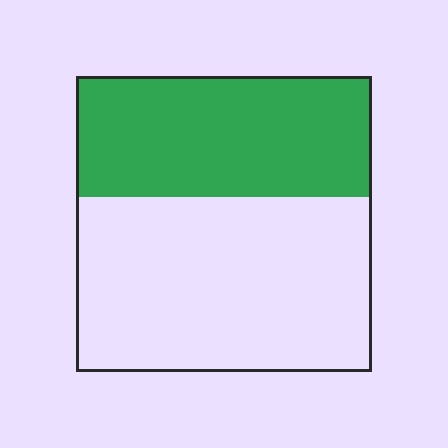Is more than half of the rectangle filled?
No.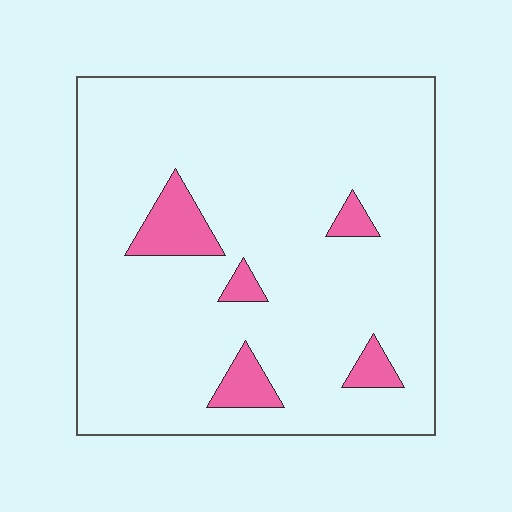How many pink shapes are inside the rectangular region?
5.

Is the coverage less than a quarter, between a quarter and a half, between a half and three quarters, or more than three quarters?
Less than a quarter.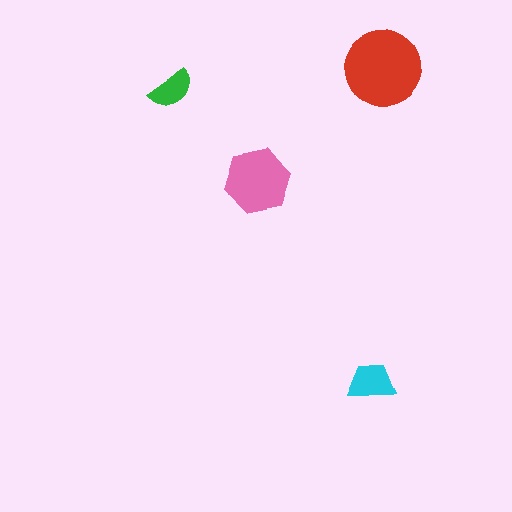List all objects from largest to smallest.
The red circle, the pink hexagon, the cyan trapezoid, the green semicircle.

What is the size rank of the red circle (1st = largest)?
1st.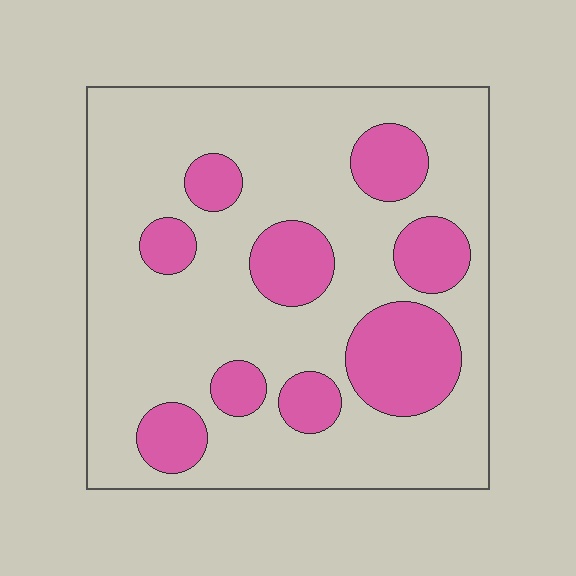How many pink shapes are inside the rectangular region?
9.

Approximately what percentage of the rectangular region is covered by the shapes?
Approximately 25%.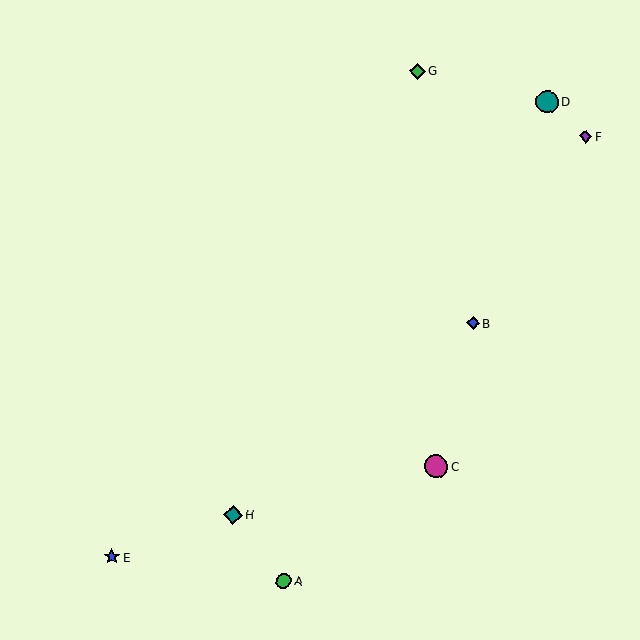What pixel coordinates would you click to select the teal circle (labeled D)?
Click at (547, 102) to select the teal circle D.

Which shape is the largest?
The magenta circle (labeled C) is the largest.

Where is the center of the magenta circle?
The center of the magenta circle is at (436, 466).